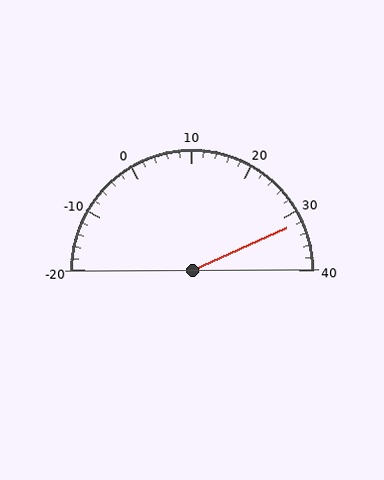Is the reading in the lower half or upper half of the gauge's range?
The reading is in the upper half of the range (-20 to 40).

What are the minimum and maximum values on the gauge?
The gauge ranges from -20 to 40.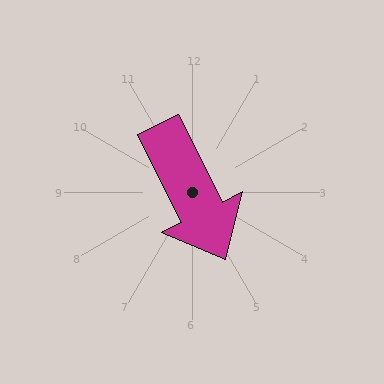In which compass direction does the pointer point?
Southeast.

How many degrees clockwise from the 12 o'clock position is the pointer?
Approximately 153 degrees.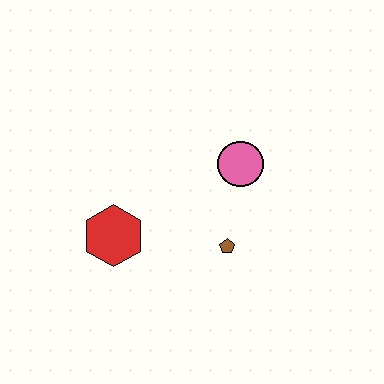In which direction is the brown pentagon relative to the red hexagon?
The brown pentagon is to the right of the red hexagon.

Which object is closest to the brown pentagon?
The pink circle is closest to the brown pentagon.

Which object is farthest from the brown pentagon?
The red hexagon is farthest from the brown pentagon.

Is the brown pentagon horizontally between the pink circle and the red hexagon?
Yes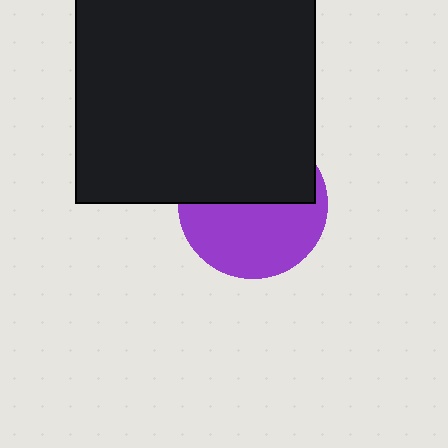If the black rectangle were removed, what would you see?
You would see the complete purple circle.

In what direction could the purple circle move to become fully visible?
The purple circle could move down. That would shift it out from behind the black rectangle entirely.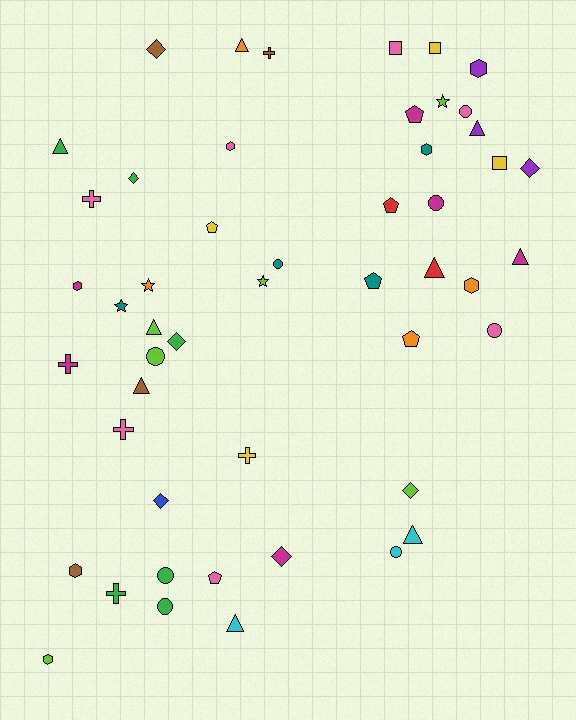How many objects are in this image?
There are 50 objects.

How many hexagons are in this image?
There are 7 hexagons.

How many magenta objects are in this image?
There are 6 magenta objects.